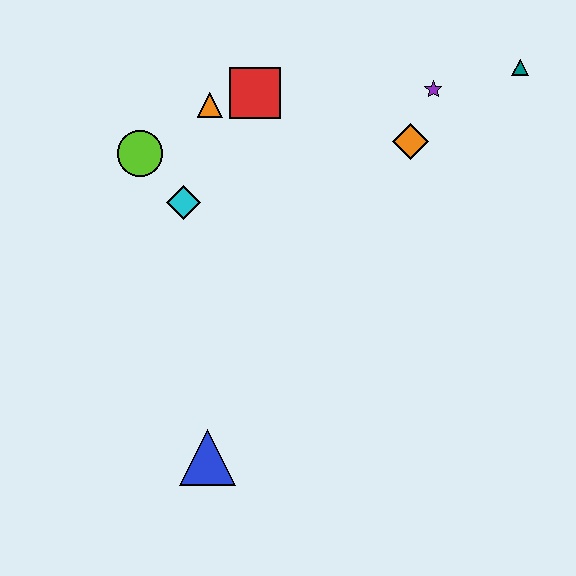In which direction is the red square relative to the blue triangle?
The red square is above the blue triangle.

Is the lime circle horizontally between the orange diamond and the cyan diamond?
No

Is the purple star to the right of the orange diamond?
Yes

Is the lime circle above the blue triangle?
Yes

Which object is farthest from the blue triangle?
The teal triangle is farthest from the blue triangle.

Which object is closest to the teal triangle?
The purple star is closest to the teal triangle.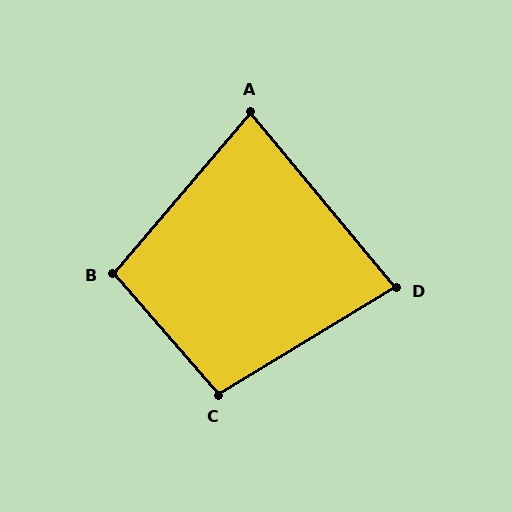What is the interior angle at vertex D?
Approximately 81 degrees (acute).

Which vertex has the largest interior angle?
C, at approximately 100 degrees.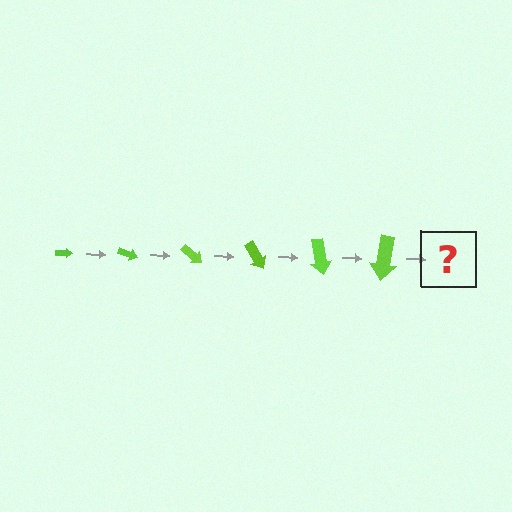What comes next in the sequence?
The next element should be an arrow, larger than the previous one and rotated 120 degrees from the start.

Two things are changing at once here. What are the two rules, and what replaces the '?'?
The two rules are that the arrow grows larger each step and it rotates 20 degrees each step. The '?' should be an arrow, larger than the previous one and rotated 120 degrees from the start.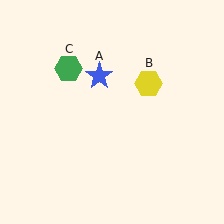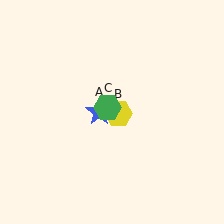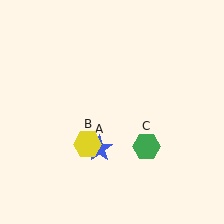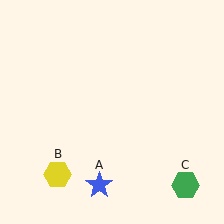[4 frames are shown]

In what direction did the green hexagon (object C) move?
The green hexagon (object C) moved down and to the right.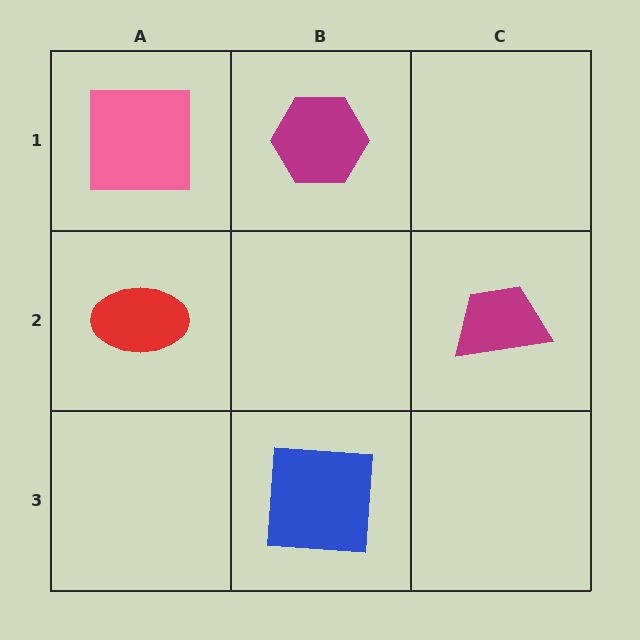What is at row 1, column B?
A magenta hexagon.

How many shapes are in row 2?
2 shapes.